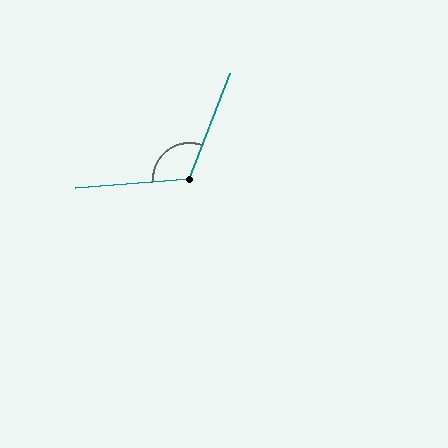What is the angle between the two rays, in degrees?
Approximately 116 degrees.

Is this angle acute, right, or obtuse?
It is obtuse.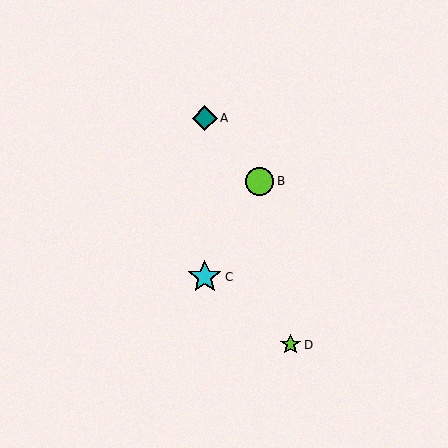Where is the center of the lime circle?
The center of the lime circle is at (260, 181).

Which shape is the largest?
The cyan star (labeled C) is the largest.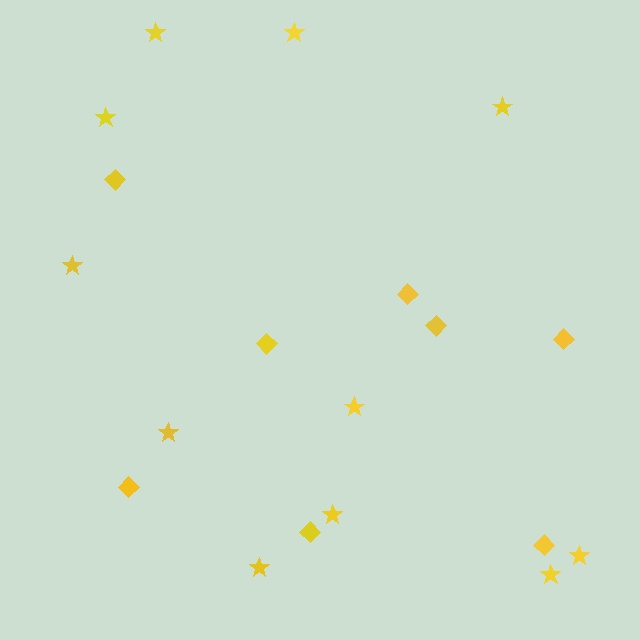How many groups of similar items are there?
There are 2 groups: one group of stars (11) and one group of diamonds (8).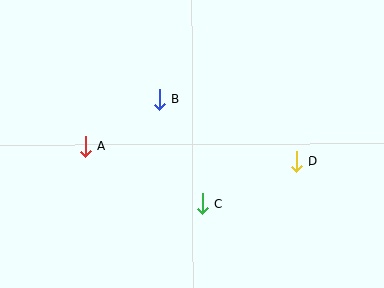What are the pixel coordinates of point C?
Point C is at (202, 204).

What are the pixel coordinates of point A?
Point A is at (85, 147).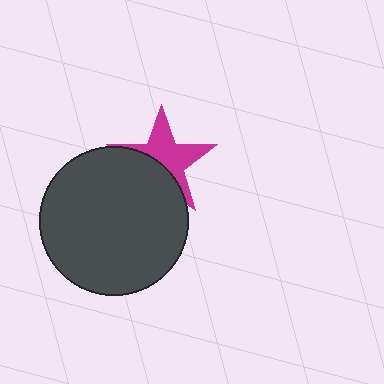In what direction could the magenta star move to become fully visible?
The magenta star could move up. That would shift it out from behind the dark gray circle entirely.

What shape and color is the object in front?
The object in front is a dark gray circle.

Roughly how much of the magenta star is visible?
About half of it is visible (roughly 56%).